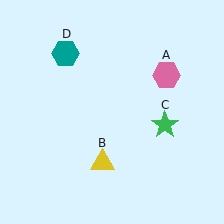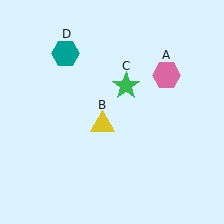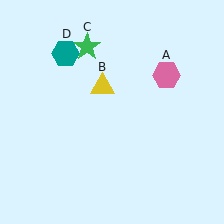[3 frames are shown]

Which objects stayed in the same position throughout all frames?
Pink hexagon (object A) and teal hexagon (object D) remained stationary.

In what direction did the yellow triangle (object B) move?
The yellow triangle (object B) moved up.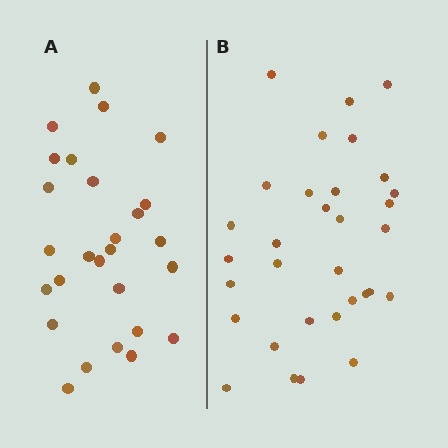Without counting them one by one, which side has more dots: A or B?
Region B (the right region) has more dots.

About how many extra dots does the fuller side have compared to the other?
Region B has about 5 more dots than region A.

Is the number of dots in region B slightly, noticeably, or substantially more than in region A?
Region B has only slightly more — the two regions are fairly close. The ratio is roughly 1.2 to 1.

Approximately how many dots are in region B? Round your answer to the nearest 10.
About 30 dots. (The exact count is 32, which rounds to 30.)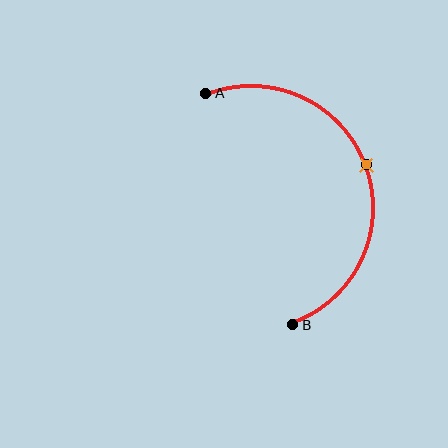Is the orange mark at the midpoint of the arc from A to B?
Yes. The orange mark lies on the arc at equal arc-length from both A and B — it is the arc midpoint.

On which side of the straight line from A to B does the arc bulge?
The arc bulges to the right of the straight line connecting A and B.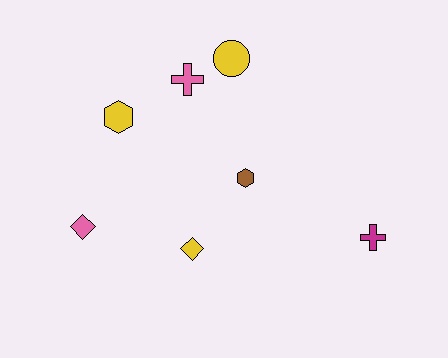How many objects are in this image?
There are 7 objects.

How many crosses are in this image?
There are 2 crosses.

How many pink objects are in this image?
There are 2 pink objects.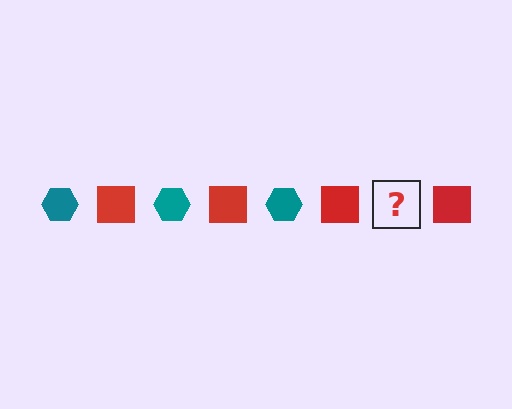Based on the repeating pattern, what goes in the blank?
The blank should be a teal hexagon.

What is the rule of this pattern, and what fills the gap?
The rule is that the pattern alternates between teal hexagon and red square. The gap should be filled with a teal hexagon.